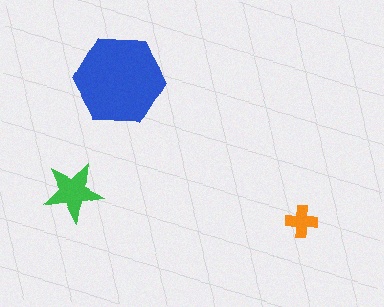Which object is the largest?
The blue hexagon.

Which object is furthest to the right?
The orange cross is rightmost.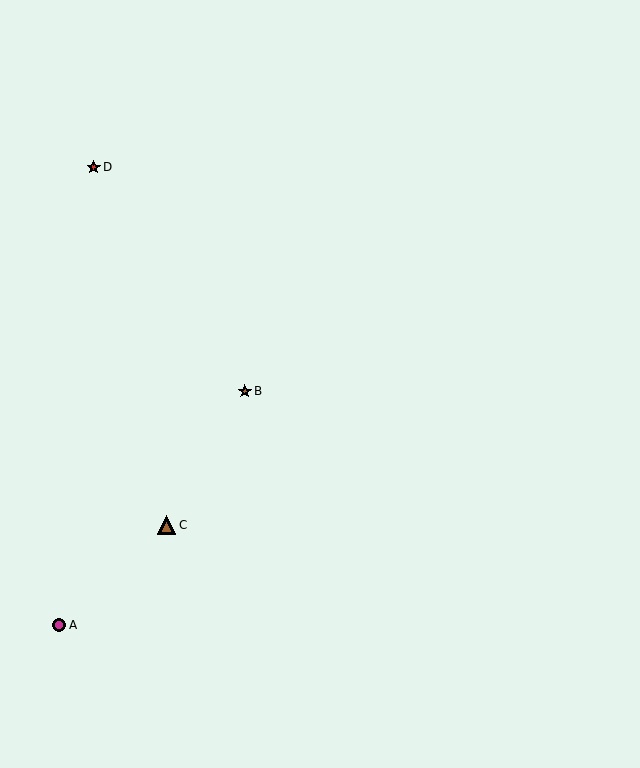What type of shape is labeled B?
Shape B is a brown star.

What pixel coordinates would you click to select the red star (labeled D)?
Click at (94, 167) to select the red star D.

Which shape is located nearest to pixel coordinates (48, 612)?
The magenta circle (labeled A) at (59, 625) is nearest to that location.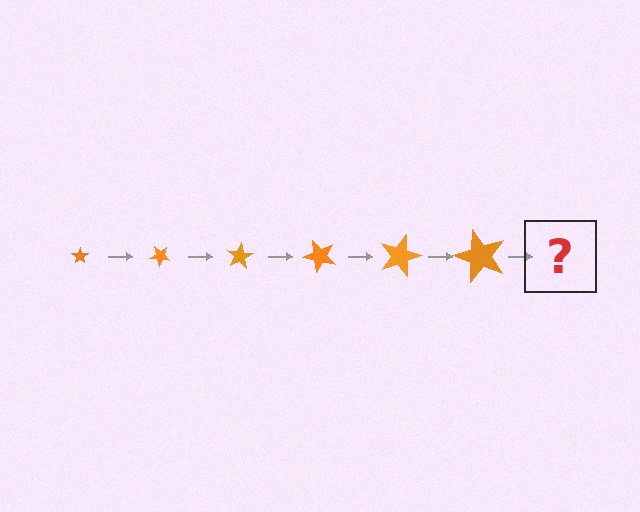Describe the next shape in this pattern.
It should be a star, larger than the previous one and rotated 240 degrees from the start.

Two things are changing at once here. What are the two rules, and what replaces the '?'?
The two rules are that the star grows larger each step and it rotates 40 degrees each step. The '?' should be a star, larger than the previous one and rotated 240 degrees from the start.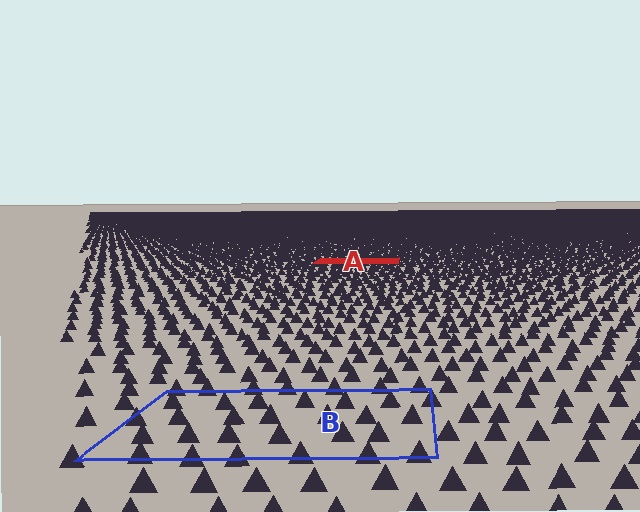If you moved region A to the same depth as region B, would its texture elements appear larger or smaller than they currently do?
They would appear larger. At a closer depth, the same texture elements are projected at a bigger on-screen size.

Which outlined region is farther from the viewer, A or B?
Region A is farther from the viewer — the texture elements inside it appear smaller and more densely packed.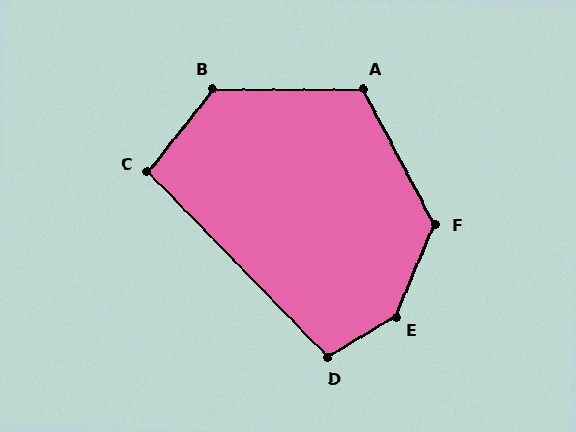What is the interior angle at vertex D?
Approximately 103 degrees (obtuse).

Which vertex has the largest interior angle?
E, at approximately 144 degrees.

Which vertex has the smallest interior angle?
C, at approximately 97 degrees.